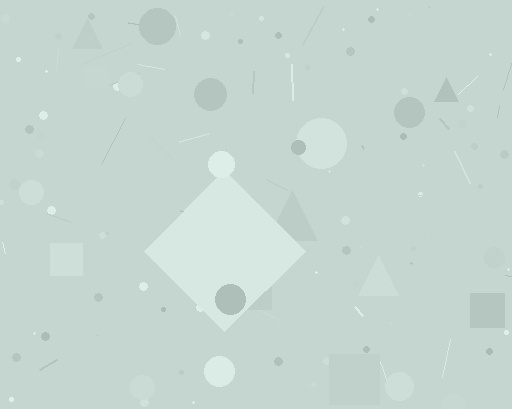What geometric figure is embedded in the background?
A diamond is embedded in the background.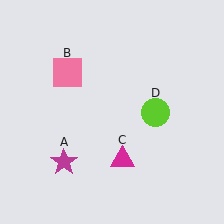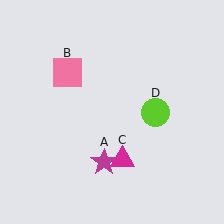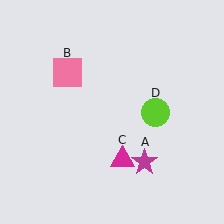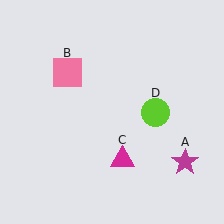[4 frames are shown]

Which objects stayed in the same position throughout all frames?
Pink square (object B) and magenta triangle (object C) and lime circle (object D) remained stationary.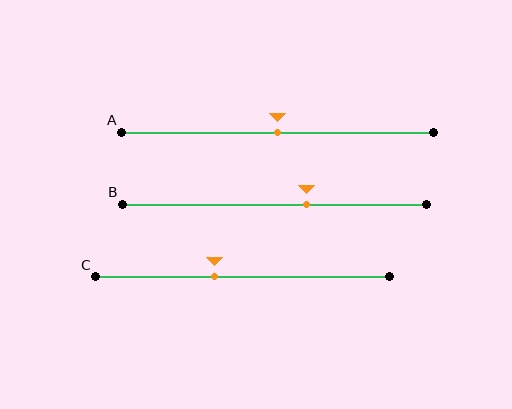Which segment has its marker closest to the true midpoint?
Segment A has its marker closest to the true midpoint.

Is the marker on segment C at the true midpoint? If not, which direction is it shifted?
No, the marker on segment C is shifted to the left by about 9% of the segment length.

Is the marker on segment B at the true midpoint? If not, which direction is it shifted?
No, the marker on segment B is shifted to the right by about 11% of the segment length.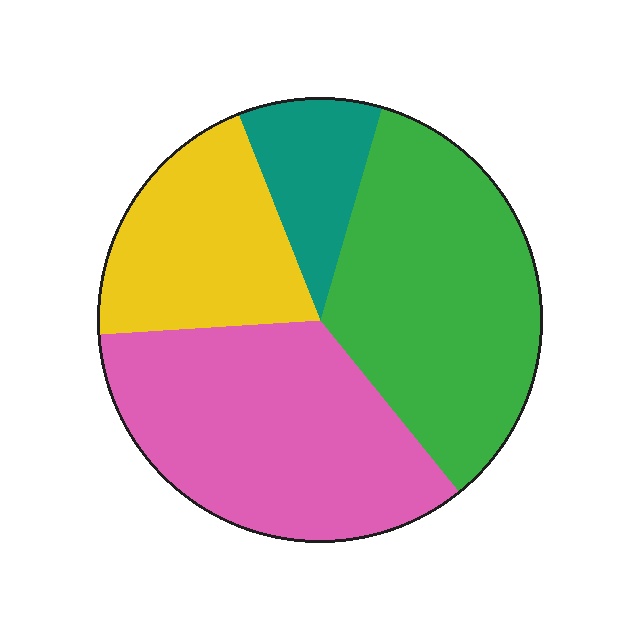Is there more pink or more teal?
Pink.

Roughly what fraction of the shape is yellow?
Yellow takes up about one fifth (1/5) of the shape.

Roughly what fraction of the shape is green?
Green takes up about one third (1/3) of the shape.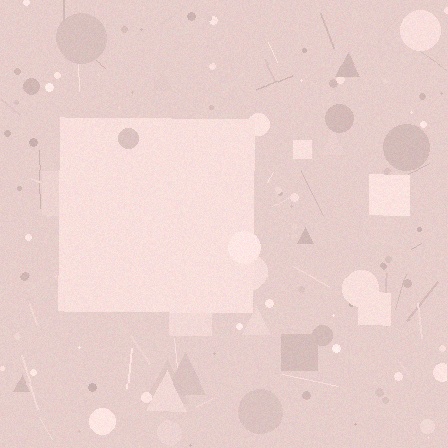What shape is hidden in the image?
A square is hidden in the image.